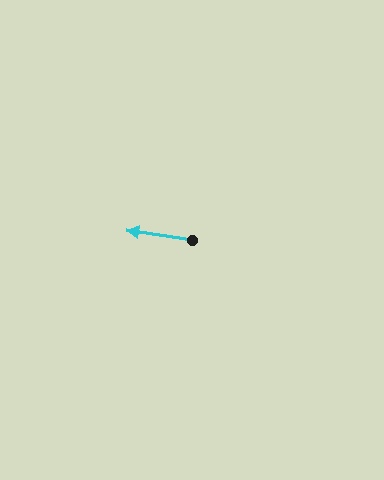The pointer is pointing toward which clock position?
Roughly 9 o'clock.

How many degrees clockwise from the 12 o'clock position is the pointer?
Approximately 278 degrees.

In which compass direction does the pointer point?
West.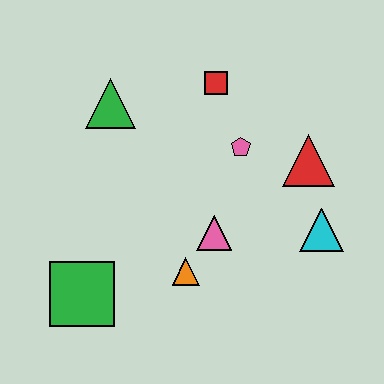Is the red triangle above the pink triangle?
Yes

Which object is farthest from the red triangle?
The green square is farthest from the red triangle.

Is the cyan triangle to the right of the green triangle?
Yes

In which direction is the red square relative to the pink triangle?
The red square is above the pink triangle.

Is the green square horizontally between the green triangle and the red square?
No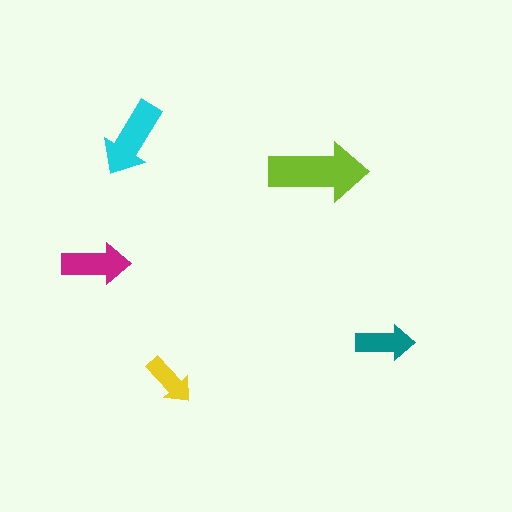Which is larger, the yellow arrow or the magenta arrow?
The magenta one.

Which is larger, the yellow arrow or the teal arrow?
The teal one.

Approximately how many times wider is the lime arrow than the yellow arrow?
About 2 times wider.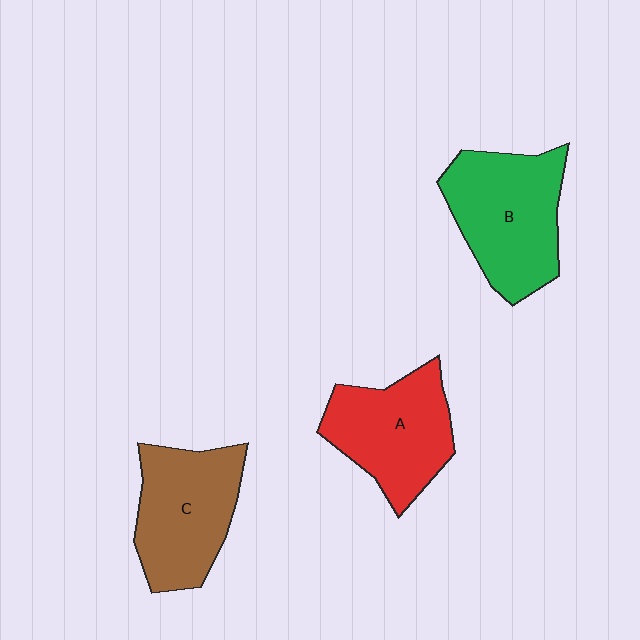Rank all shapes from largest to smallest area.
From largest to smallest: B (green), C (brown), A (red).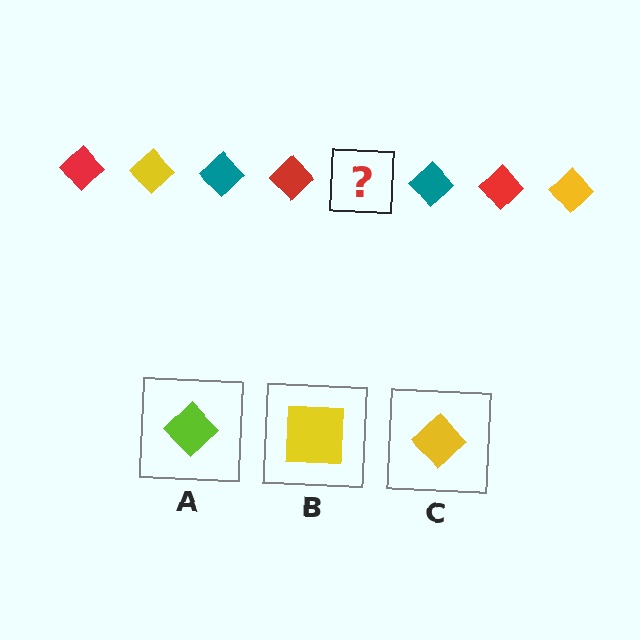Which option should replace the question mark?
Option C.